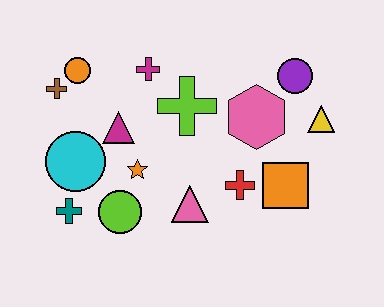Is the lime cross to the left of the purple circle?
Yes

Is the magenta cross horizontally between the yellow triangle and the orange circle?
Yes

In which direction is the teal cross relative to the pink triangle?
The teal cross is to the left of the pink triangle.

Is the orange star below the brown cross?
Yes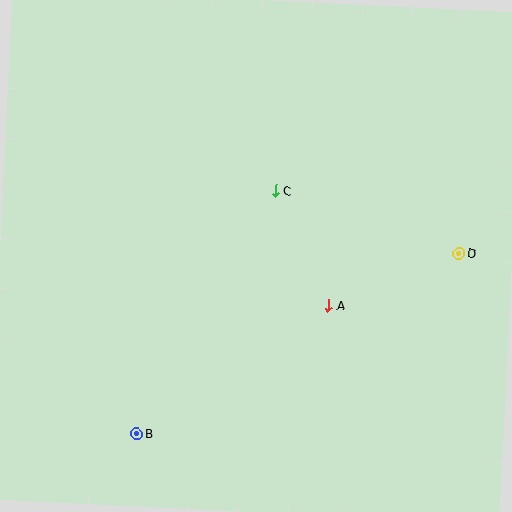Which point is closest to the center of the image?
Point C at (275, 191) is closest to the center.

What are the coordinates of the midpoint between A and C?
The midpoint between A and C is at (302, 248).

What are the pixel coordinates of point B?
Point B is at (137, 433).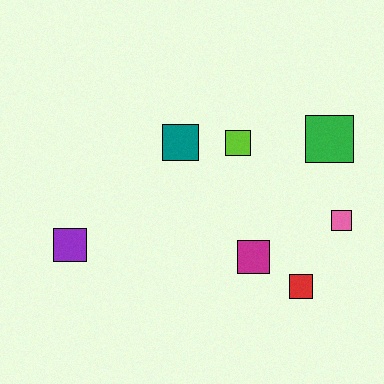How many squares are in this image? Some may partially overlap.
There are 7 squares.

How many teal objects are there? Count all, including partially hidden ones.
There is 1 teal object.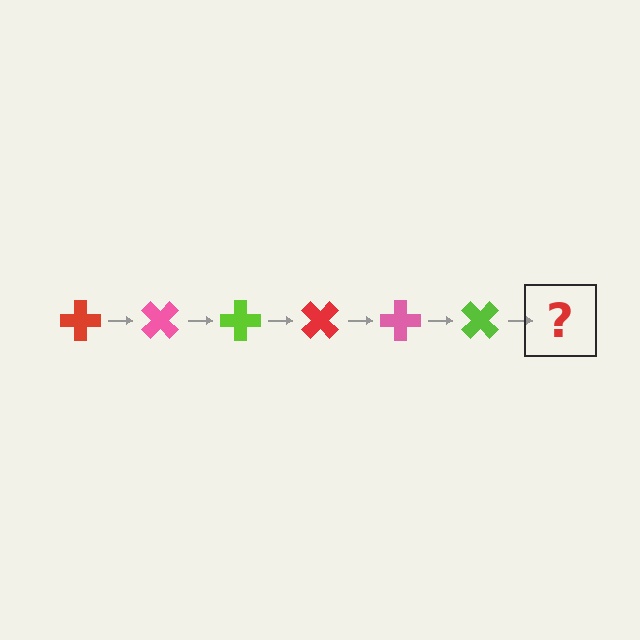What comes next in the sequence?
The next element should be a red cross, rotated 270 degrees from the start.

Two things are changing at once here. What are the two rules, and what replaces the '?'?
The two rules are that it rotates 45 degrees each step and the color cycles through red, pink, and lime. The '?' should be a red cross, rotated 270 degrees from the start.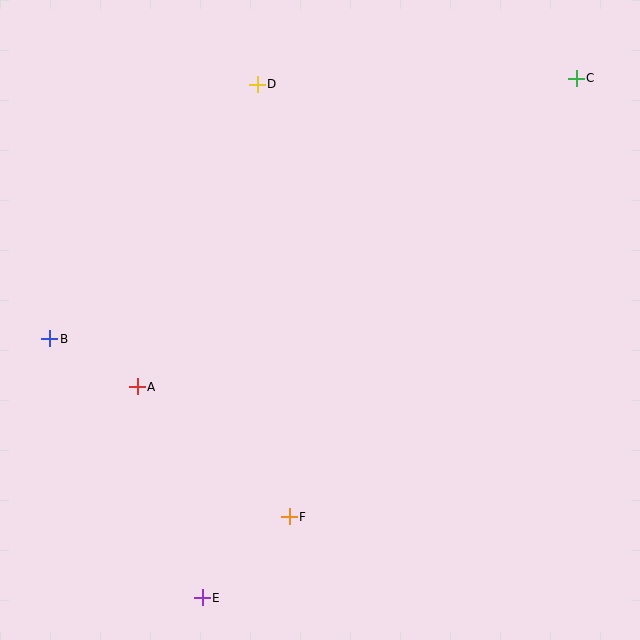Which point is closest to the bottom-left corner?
Point E is closest to the bottom-left corner.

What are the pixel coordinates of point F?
Point F is at (289, 517).